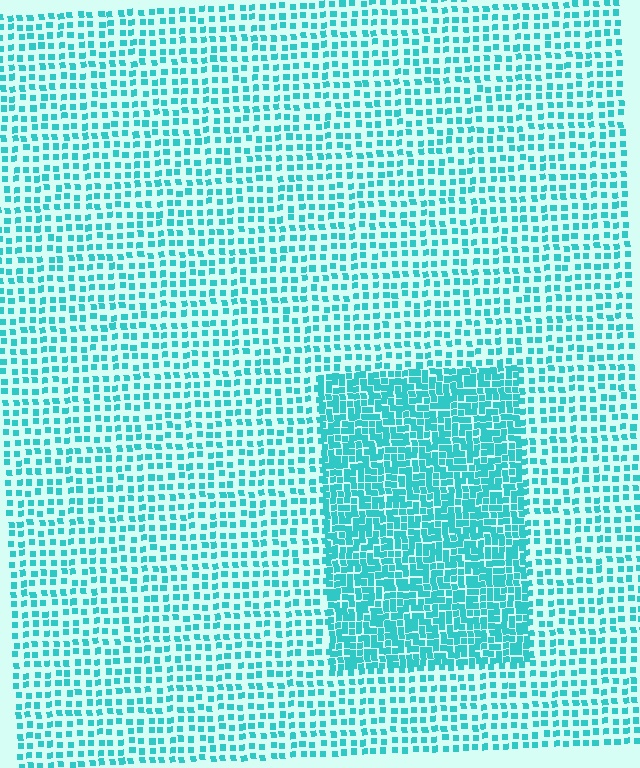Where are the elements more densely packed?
The elements are more densely packed inside the rectangle boundary.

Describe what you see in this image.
The image contains small cyan elements arranged at two different densities. A rectangle-shaped region is visible where the elements are more densely packed than the surrounding area.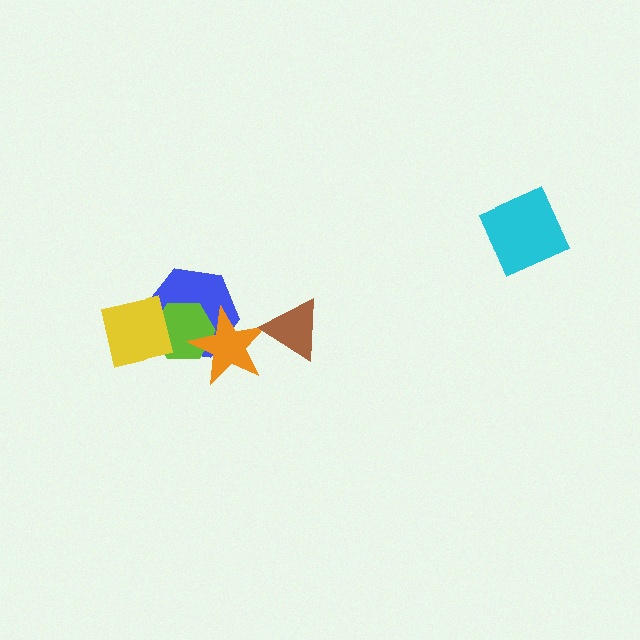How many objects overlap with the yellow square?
2 objects overlap with the yellow square.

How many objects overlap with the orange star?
3 objects overlap with the orange star.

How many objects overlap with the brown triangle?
1 object overlaps with the brown triangle.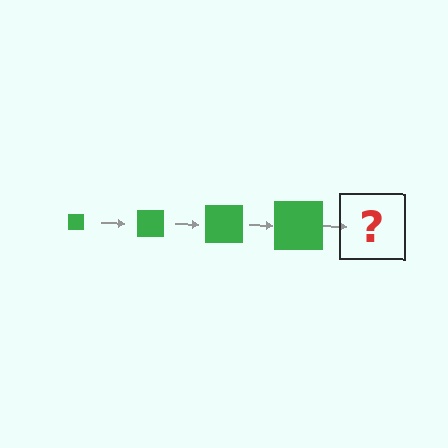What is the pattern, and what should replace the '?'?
The pattern is that the square gets progressively larger each step. The '?' should be a green square, larger than the previous one.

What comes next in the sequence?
The next element should be a green square, larger than the previous one.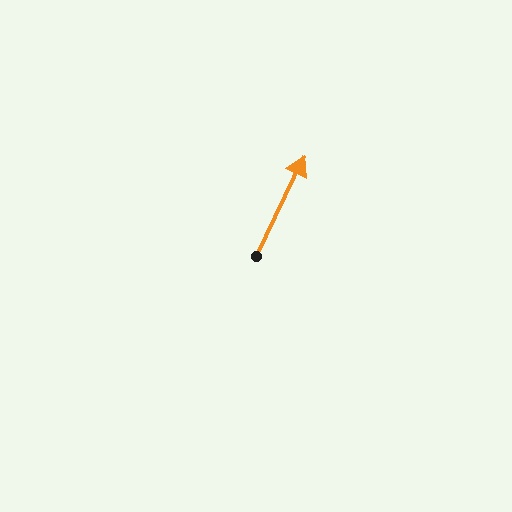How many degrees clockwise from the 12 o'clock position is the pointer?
Approximately 26 degrees.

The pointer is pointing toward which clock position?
Roughly 1 o'clock.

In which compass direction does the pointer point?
Northeast.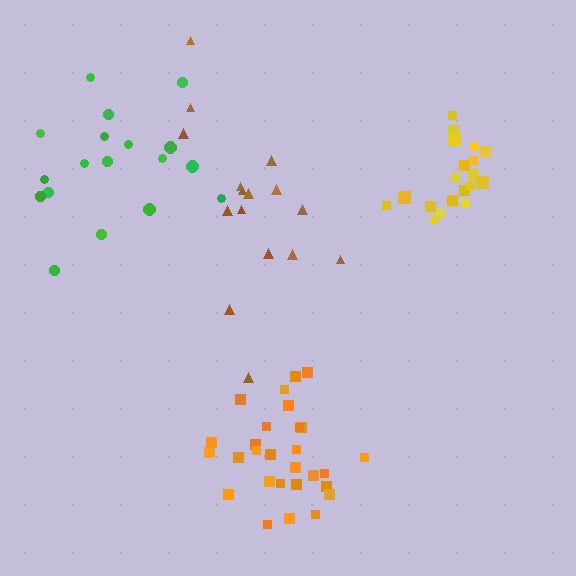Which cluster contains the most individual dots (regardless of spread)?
Orange (28).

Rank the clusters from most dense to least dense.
yellow, orange, green, brown.